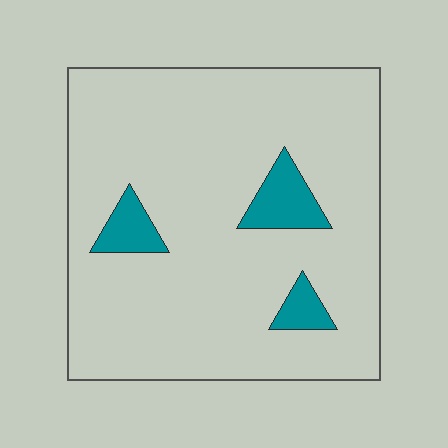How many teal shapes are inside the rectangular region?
3.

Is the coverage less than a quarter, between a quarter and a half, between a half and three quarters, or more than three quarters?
Less than a quarter.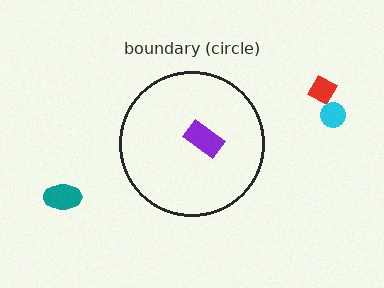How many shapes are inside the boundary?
1 inside, 3 outside.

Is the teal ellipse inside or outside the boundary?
Outside.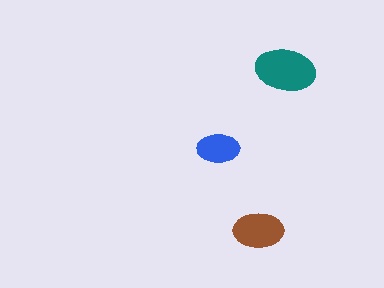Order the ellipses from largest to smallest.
the teal one, the brown one, the blue one.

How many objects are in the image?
There are 3 objects in the image.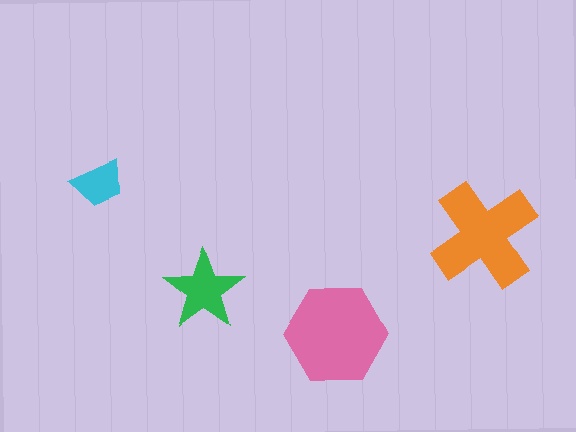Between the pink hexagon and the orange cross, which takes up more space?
The pink hexagon.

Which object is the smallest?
The cyan trapezoid.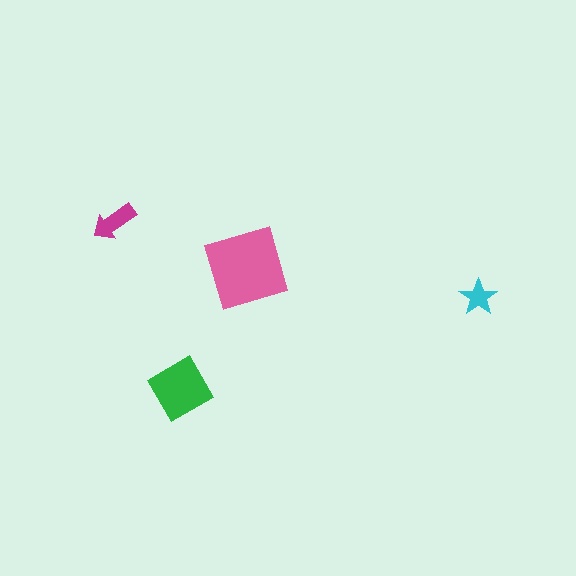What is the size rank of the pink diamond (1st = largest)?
1st.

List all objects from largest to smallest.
The pink diamond, the green diamond, the magenta arrow, the cyan star.